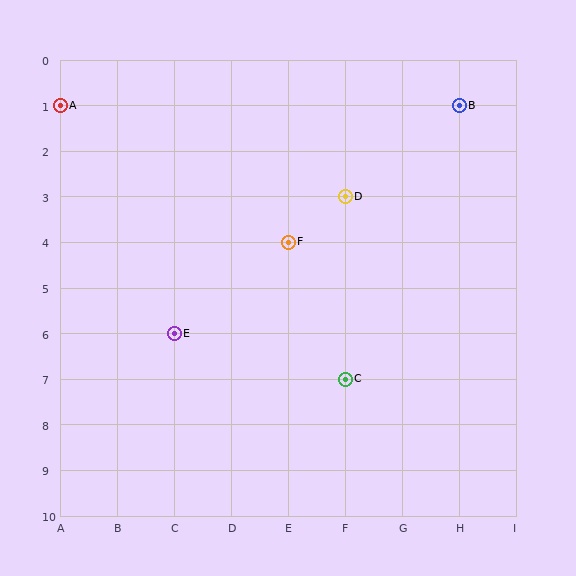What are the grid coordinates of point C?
Point C is at grid coordinates (F, 7).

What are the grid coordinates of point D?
Point D is at grid coordinates (F, 3).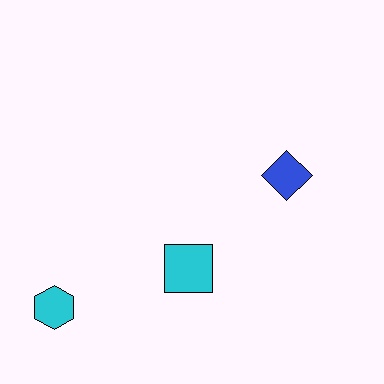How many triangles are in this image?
There are no triangles.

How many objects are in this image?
There are 3 objects.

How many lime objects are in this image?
There are no lime objects.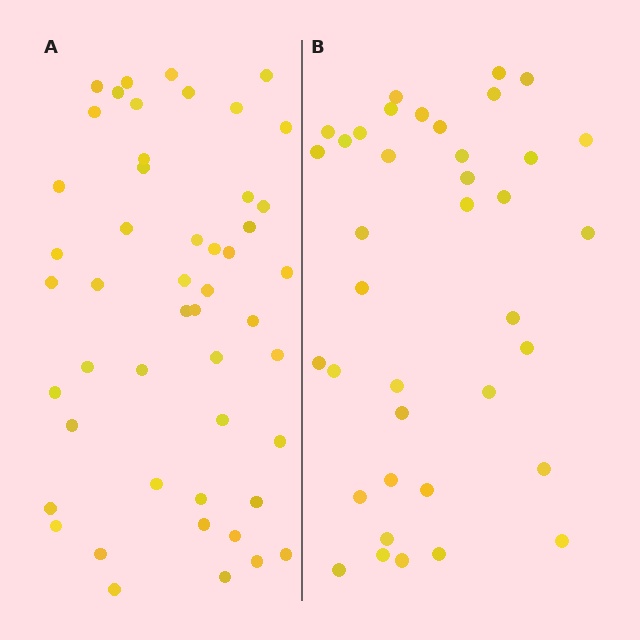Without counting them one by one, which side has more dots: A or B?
Region A (the left region) has more dots.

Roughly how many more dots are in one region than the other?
Region A has roughly 12 or so more dots than region B.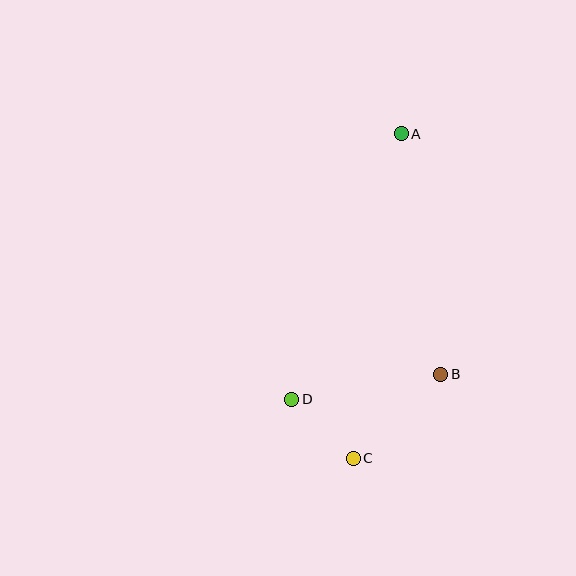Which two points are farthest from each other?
Points A and C are farthest from each other.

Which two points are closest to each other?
Points C and D are closest to each other.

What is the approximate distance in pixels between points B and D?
The distance between B and D is approximately 151 pixels.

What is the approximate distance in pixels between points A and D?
The distance between A and D is approximately 287 pixels.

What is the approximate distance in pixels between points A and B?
The distance between A and B is approximately 244 pixels.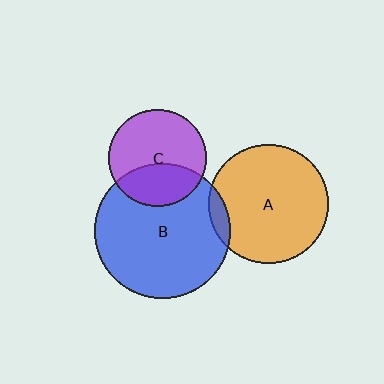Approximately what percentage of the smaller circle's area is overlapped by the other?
Approximately 5%.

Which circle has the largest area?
Circle B (blue).